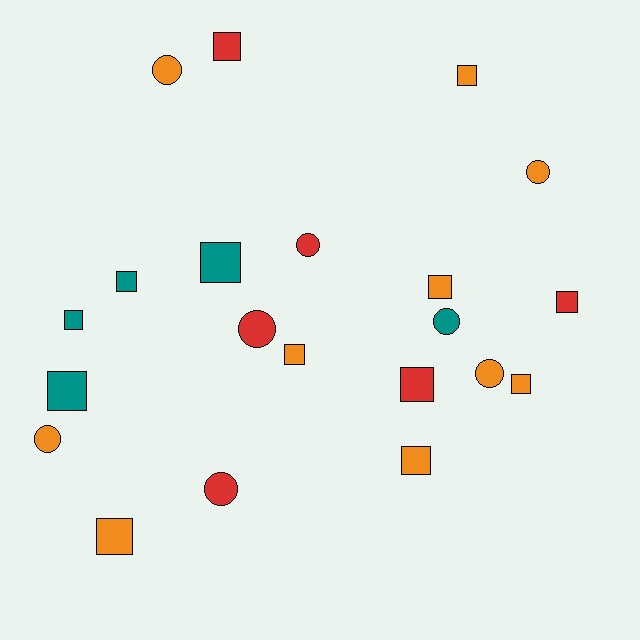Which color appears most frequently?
Orange, with 10 objects.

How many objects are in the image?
There are 21 objects.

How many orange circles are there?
There are 4 orange circles.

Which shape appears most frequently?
Square, with 13 objects.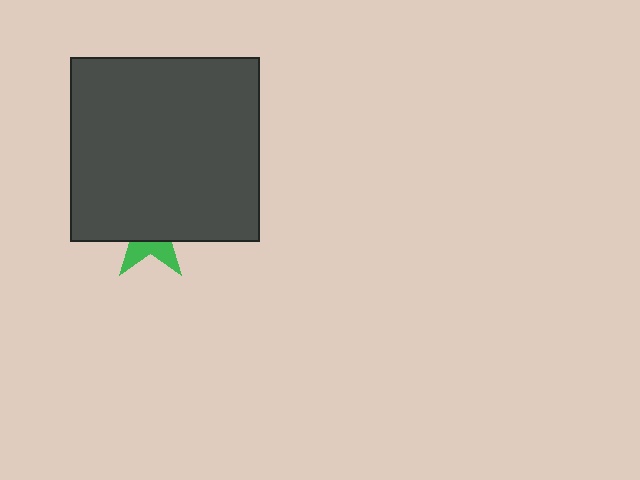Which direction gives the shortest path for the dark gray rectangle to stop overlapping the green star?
Moving up gives the shortest separation.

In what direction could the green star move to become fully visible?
The green star could move down. That would shift it out from behind the dark gray rectangle entirely.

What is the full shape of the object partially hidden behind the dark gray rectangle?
The partially hidden object is a green star.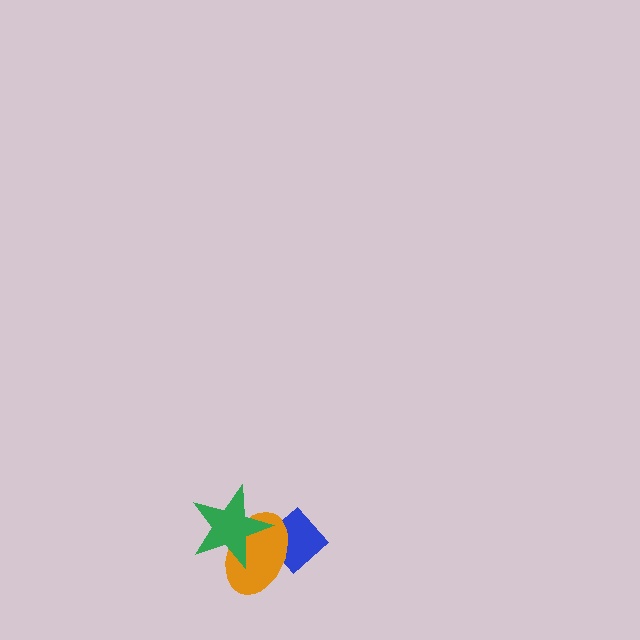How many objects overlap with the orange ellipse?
2 objects overlap with the orange ellipse.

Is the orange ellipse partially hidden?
Yes, it is partially covered by another shape.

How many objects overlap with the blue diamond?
2 objects overlap with the blue diamond.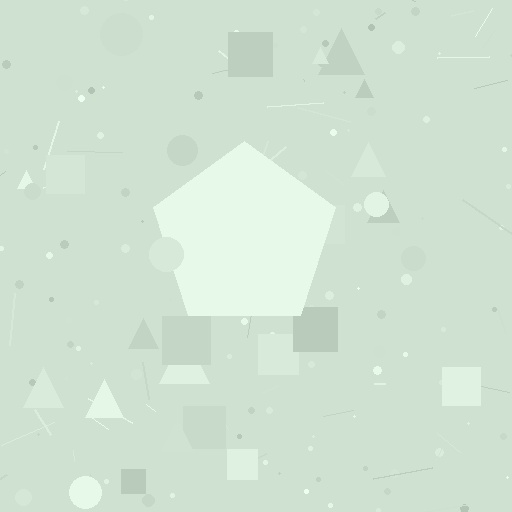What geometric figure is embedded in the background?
A pentagon is embedded in the background.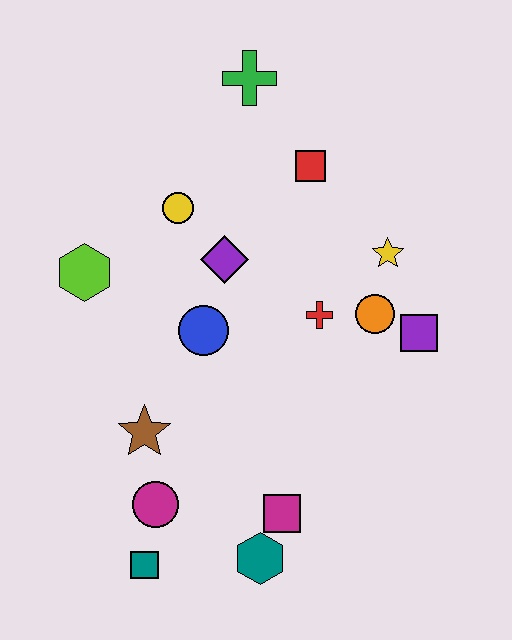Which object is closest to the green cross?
The red square is closest to the green cross.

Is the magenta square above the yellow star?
No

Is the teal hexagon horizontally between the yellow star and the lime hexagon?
Yes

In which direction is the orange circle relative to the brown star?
The orange circle is to the right of the brown star.